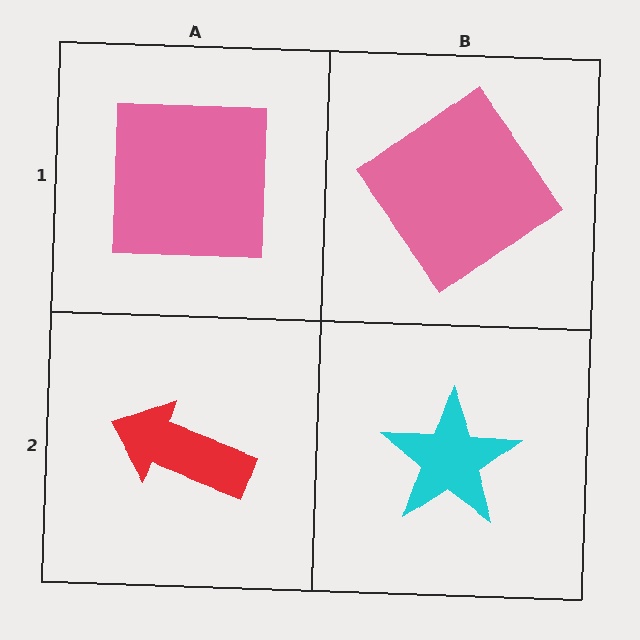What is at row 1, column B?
A pink diamond.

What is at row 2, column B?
A cyan star.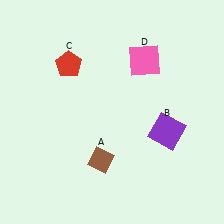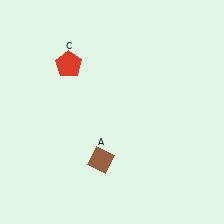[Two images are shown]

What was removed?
The pink square (D), the purple square (B) were removed in Image 2.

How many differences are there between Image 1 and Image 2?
There are 2 differences between the two images.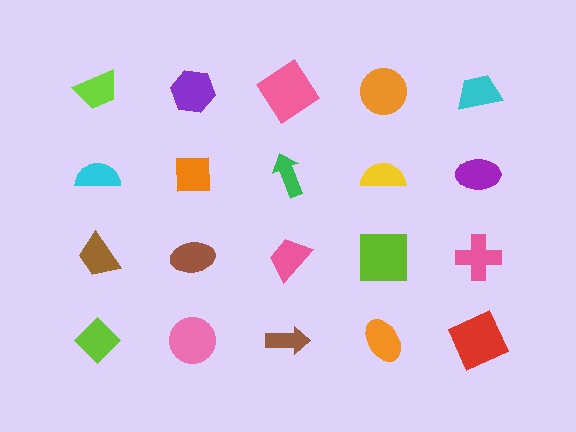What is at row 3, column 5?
A pink cross.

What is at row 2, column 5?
A purple ellipse.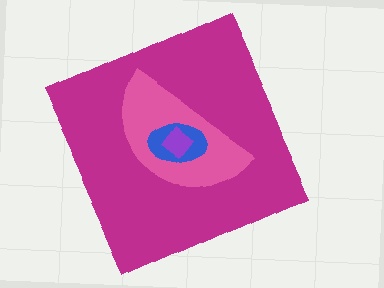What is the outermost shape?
The magenta square.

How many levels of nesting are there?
4.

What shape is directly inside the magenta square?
The pink semicircle.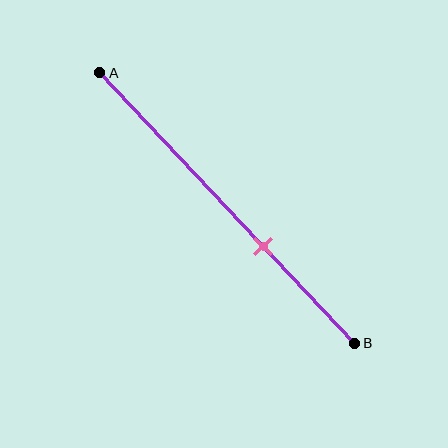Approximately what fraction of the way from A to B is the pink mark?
The pink mark is approximately 65% of the way from A to B.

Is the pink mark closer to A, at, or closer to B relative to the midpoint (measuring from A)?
The pink mark is closer to point B than the midpoint of segment AB.